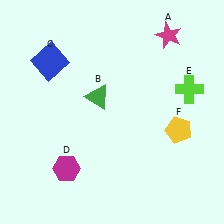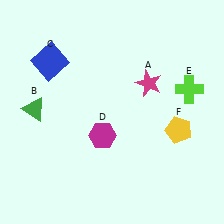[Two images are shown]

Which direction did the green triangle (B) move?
The green triangle (B) moved left.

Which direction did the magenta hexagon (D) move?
The magenta hexagon (D) moved right.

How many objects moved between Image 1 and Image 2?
3 objects moved between the two images.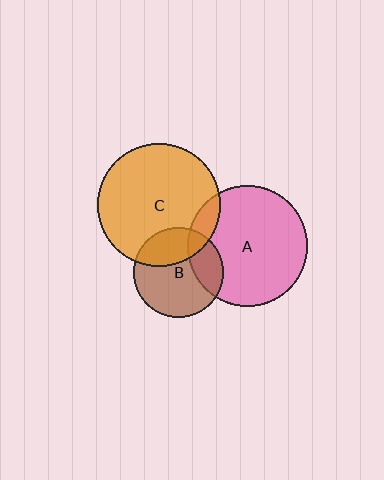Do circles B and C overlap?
Yes.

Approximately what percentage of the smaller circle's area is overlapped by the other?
Approximately 30%.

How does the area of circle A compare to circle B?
Approximately 1.8 times.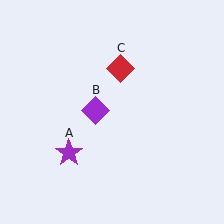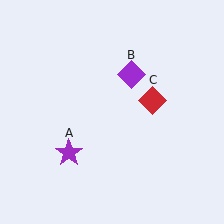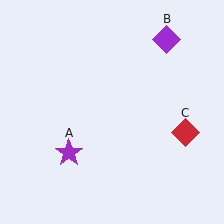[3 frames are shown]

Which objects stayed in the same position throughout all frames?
Purple star (object A) remained stationary.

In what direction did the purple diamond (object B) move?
The purple diamond (object B) moved up and to the right.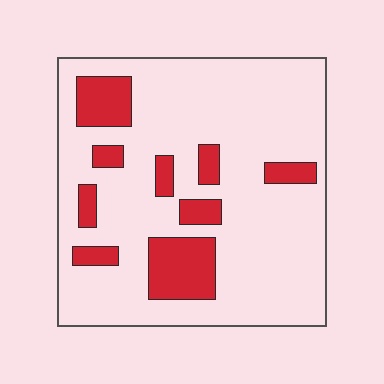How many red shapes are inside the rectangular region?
9.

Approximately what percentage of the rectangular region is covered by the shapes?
Approximately 20%.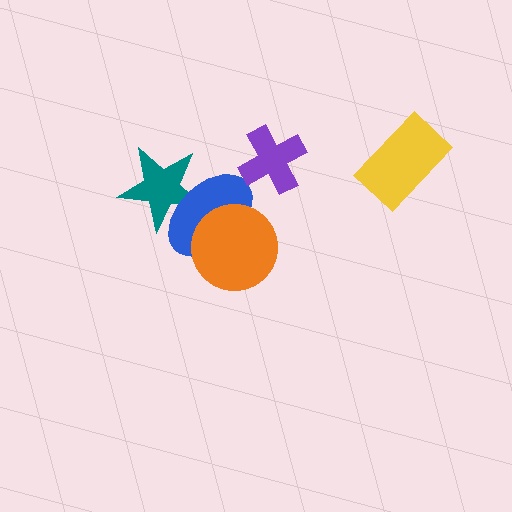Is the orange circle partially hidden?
No, no other shape covers it.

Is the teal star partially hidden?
Yes, it is partially covered by another shape.